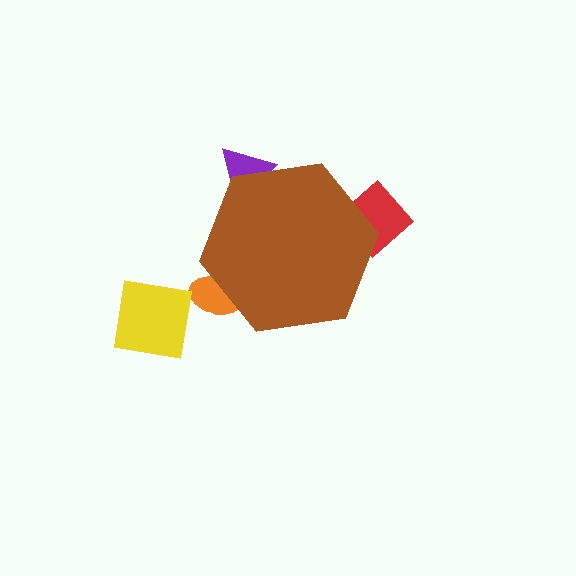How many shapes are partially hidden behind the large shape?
3 shapes are partially hidden.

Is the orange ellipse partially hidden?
Yes, the orange ellipse is partially hidden behind the brown hexagon.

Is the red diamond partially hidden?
Yes, the red diamond is partially hidden behind the brown hexagon.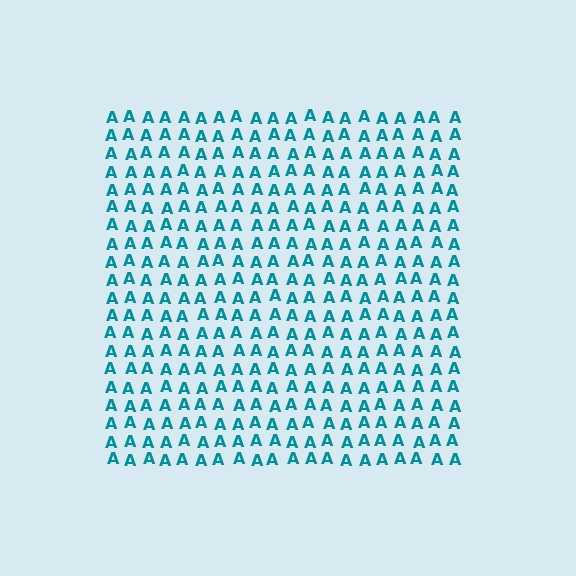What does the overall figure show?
The overall figure shows a square.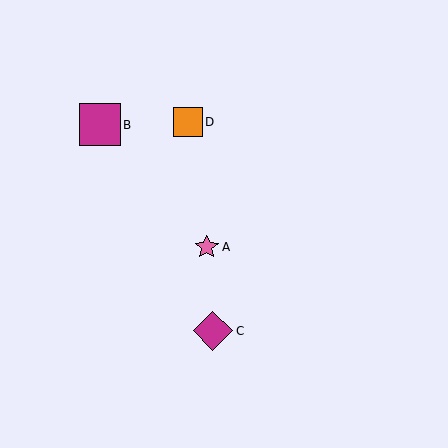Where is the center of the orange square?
The center of the orange square is at (188, 122).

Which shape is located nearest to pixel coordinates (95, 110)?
The magenta square (labeled B) at (100, 125) is nearest to that location.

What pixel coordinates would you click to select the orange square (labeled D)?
Click at (188, 122) to select the orange square D.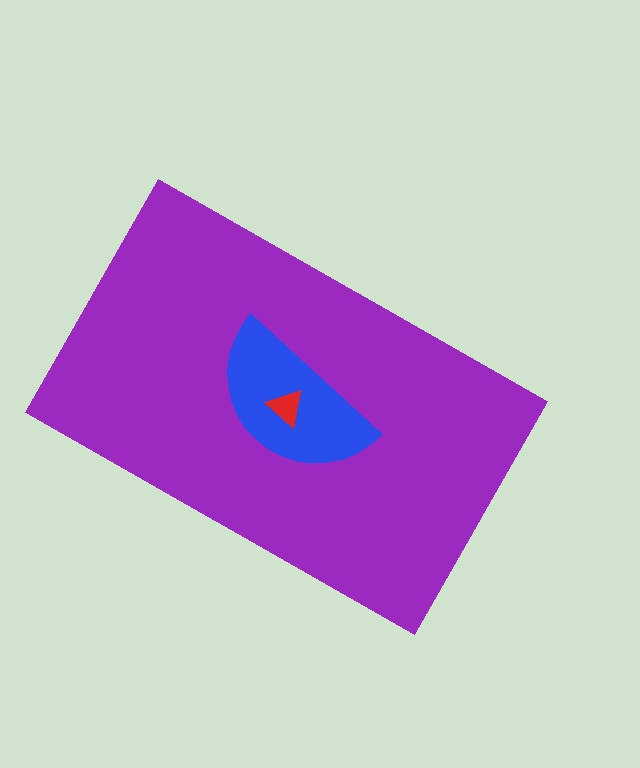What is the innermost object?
The red triangle.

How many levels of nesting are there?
3.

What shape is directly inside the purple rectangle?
The blue semicircle.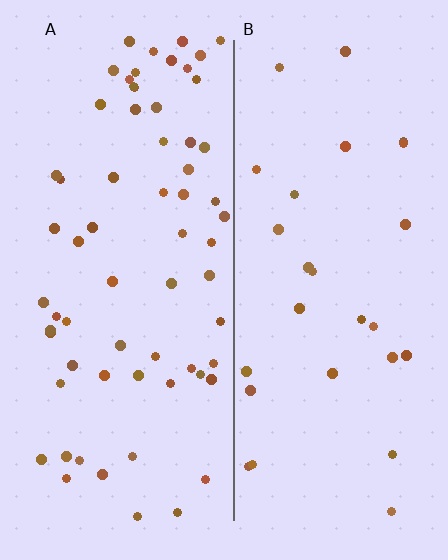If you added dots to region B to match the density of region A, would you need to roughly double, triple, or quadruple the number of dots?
Approximately double.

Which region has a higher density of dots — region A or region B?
A (the left).